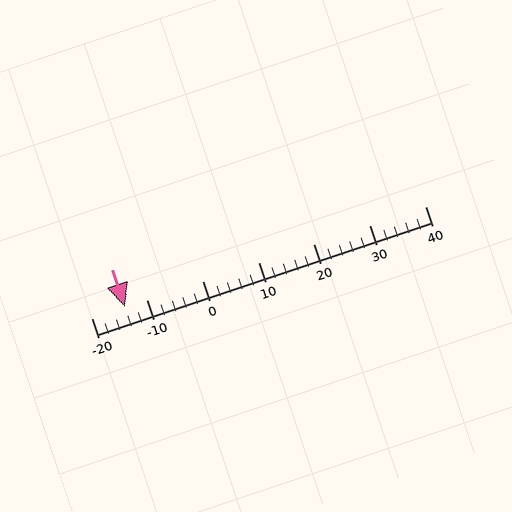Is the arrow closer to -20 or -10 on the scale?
The arrow is closer to -10.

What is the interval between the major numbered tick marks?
The major tick marks are spaced 10 units apart.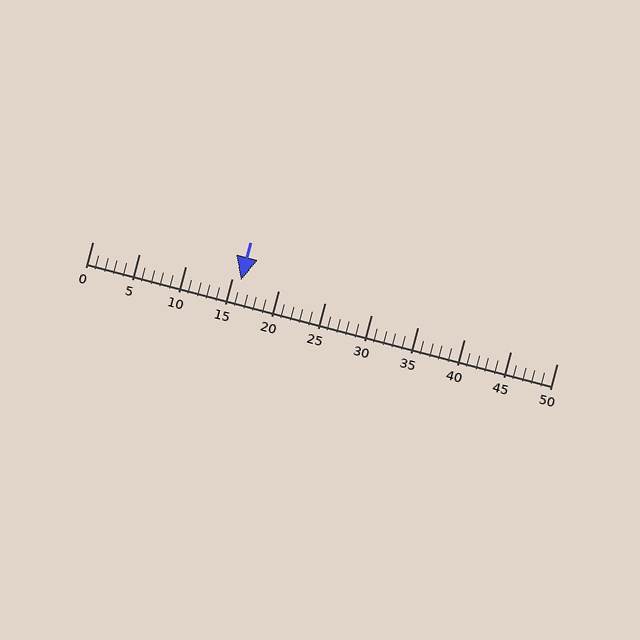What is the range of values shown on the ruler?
The ruler shows values from 0 to 50.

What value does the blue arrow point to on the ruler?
The blue arrow points to approximately 16.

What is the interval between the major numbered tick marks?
The major tick marks are spaced 5 units apart.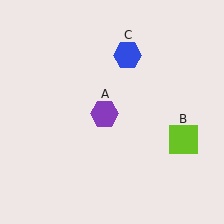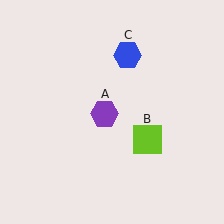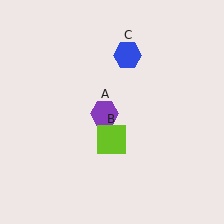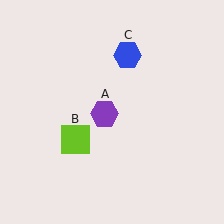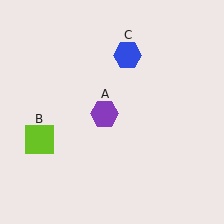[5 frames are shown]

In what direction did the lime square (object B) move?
The lime square (object B) moved left.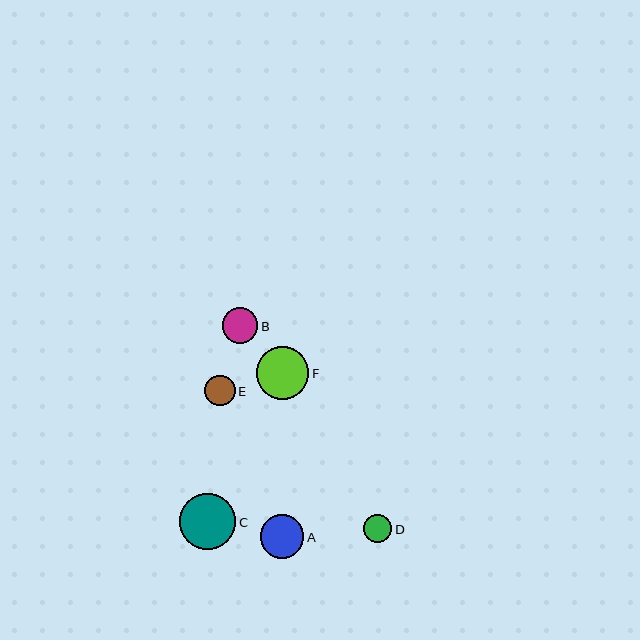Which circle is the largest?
Circle C is the largest with a size of approximately 56 pixels.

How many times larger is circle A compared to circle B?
Circle A is approximately 1.2 times the size of circle B.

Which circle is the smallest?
Circle D is the smallest with a size of approximately 28 pixels.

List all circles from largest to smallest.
From largest to smallest: C, F, A, B, E, D.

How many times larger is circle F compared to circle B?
Circle F is approximately 1.5 times the size of circle B.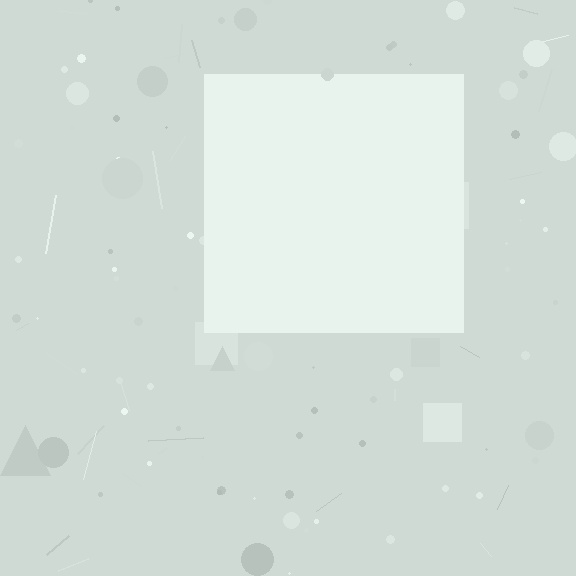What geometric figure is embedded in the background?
A square is embedded in the background.